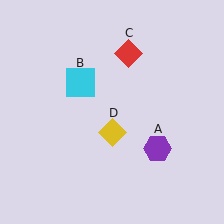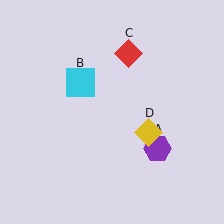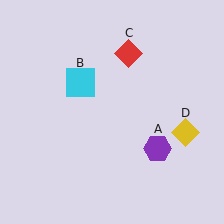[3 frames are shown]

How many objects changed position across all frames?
1 object changed position: yellow diamond (object D).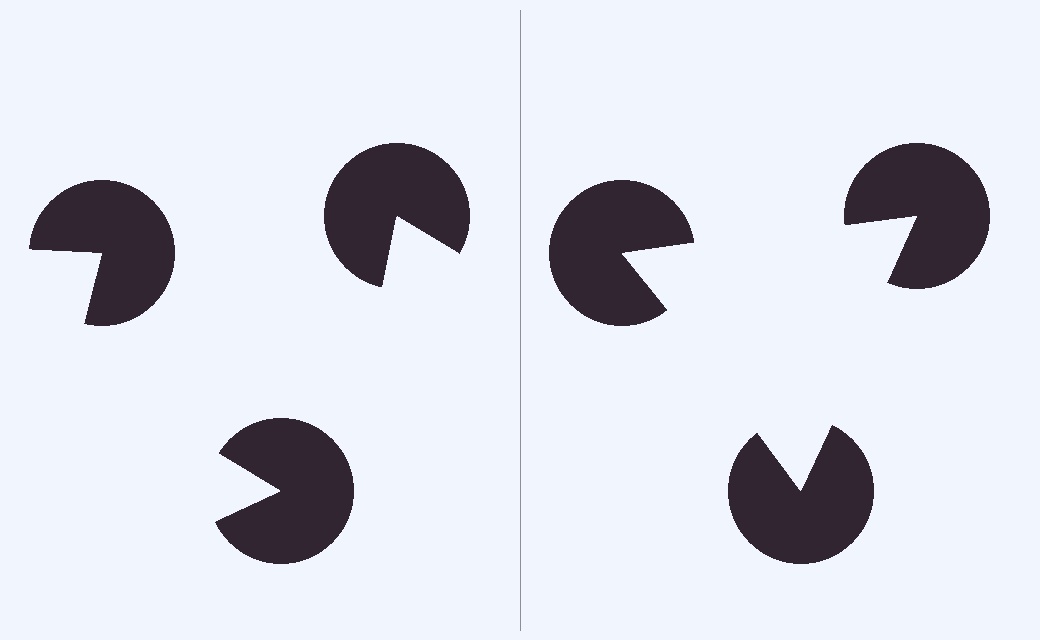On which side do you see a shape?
An illusory triangle appears on the right side. On the left side the wedge cuts are rotated, so no coherent shape forms.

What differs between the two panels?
The pac-man discs are positioned identically on both sides; only the wedge orientations differ. On the right they align to a triangle; on the left they are misaligned.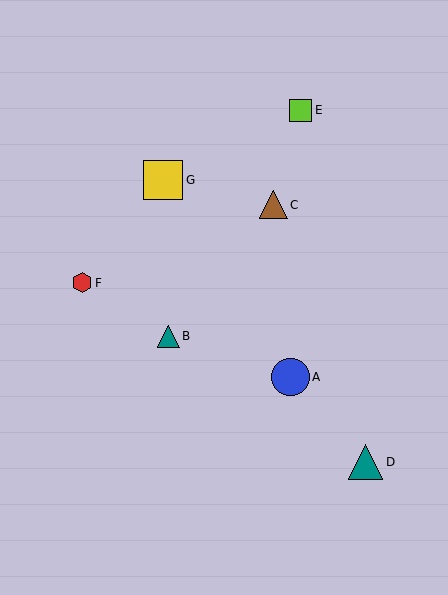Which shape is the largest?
The yellow square (labeled G) is the largest.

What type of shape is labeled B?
Shape B is a teal triangle.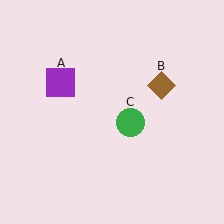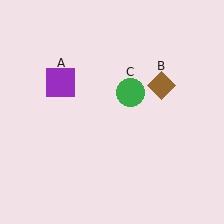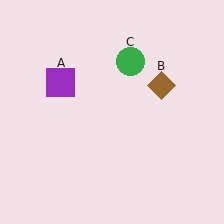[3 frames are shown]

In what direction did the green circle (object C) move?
The green circle (object C) moved up.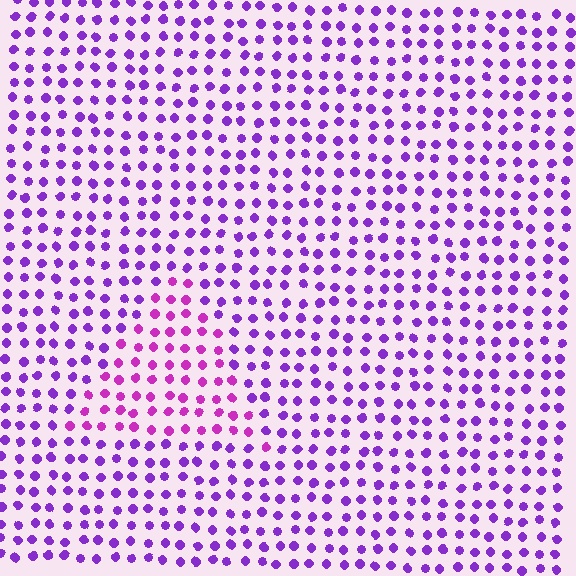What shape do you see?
I see a triangle.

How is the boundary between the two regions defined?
The boundary is defined purely by a slight shift in hue (about 30 degrees). Spacing, size, and orientation are identical on both sides.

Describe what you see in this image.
The image is filled with small purple elements in a uniform arrangement. A triangle-shaped region is visible where the elements are tinted to a slightly different hue, forming a subtle color boundary.